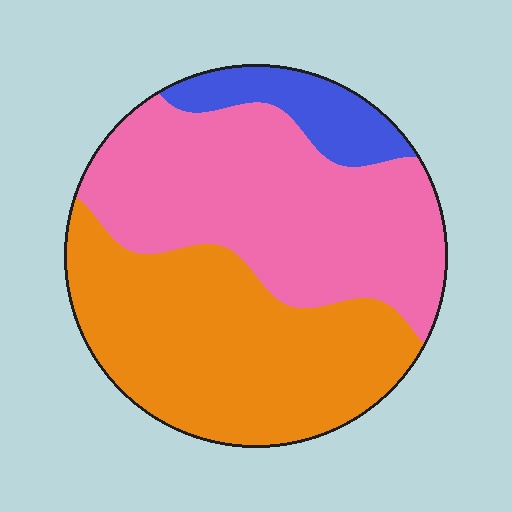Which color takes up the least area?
Blue, at roughly 10%.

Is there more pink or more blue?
Pink.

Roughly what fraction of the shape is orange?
Orange takes up about two fifths (2/5) of the shape.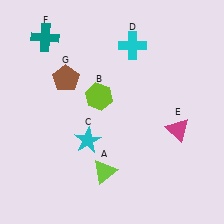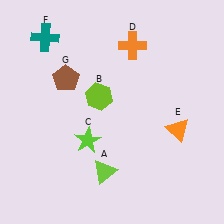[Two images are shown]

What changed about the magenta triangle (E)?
In Image 1, E is magenta. In Image 2, it changed to orange.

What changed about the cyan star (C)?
In Image 1, C is cyan. In Image 2, it changed to lime.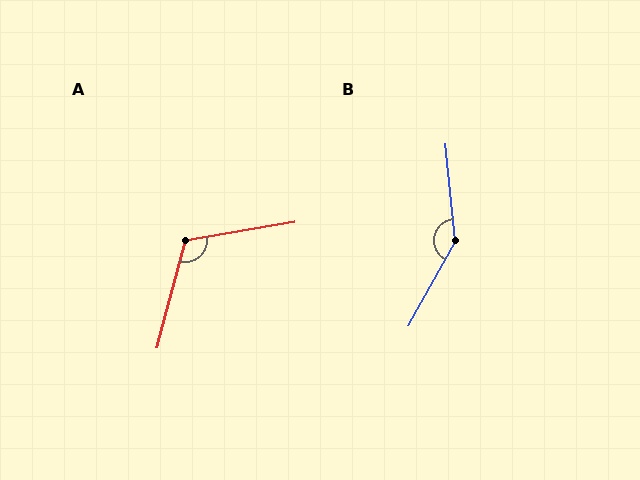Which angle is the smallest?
A, at approximately 115 degrees.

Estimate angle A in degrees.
Approximately 115 degrees.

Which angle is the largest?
B, at approximately 146 degrees.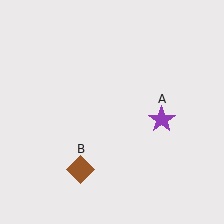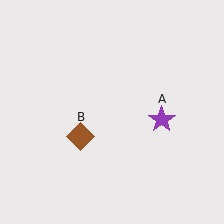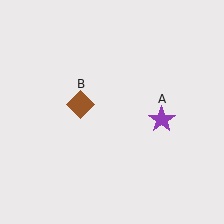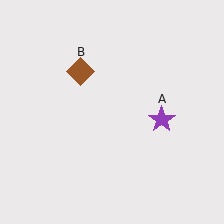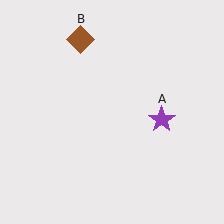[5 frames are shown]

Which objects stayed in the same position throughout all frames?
Purple star (object A) remained stationary.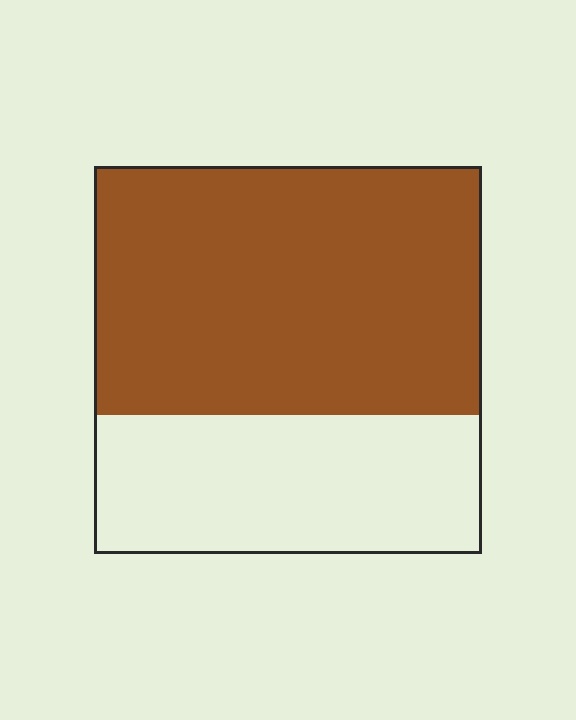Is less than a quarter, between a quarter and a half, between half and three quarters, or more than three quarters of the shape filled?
Between half and three quarters.